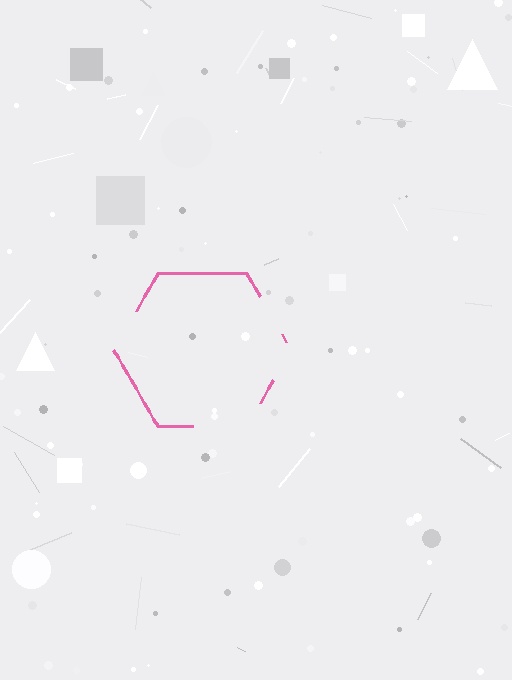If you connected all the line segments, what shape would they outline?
They would outline a hexagon.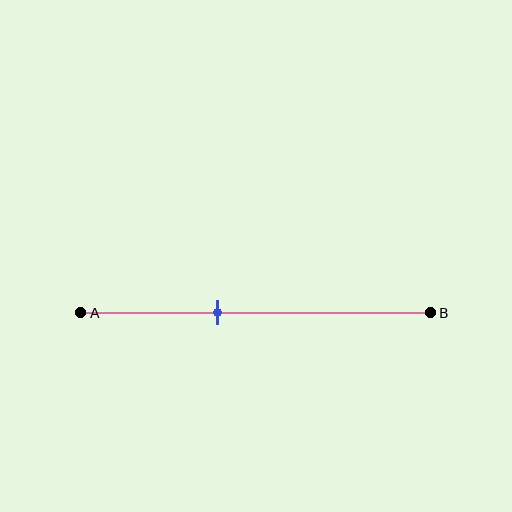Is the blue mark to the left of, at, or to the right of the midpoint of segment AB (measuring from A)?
The blue mark is to the left of the midpoint of segment AB.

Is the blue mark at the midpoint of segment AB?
No, the mark is at about 40% from A, not at the 50% midpoint.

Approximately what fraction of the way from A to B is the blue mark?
The blue mark is approximately 40% of the way from A to B.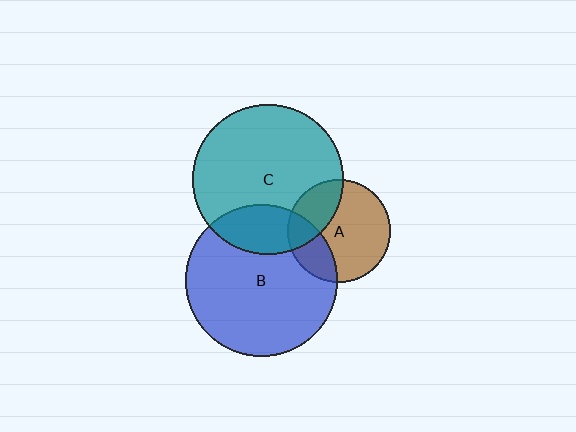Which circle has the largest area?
Circle B (blue).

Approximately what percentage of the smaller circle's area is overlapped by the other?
Approximately 25%.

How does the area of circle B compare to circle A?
Approximately 2.2 times.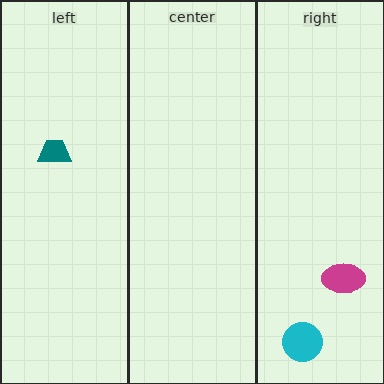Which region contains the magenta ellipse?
The right region.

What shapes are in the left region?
The teal trapezoid.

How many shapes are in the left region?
1.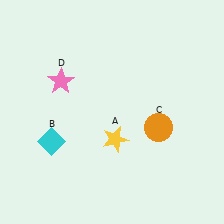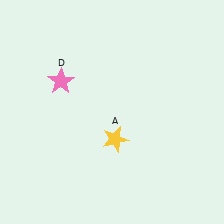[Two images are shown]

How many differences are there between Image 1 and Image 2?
There are 2 differences between the two images.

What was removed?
The orange circle (C), the cyan diamond (B) were removed in Image 2.